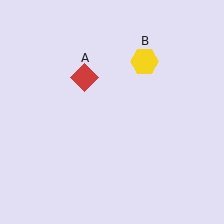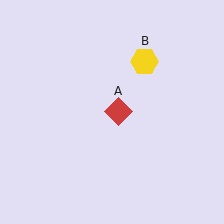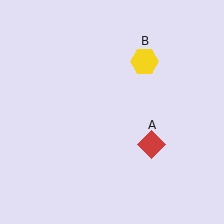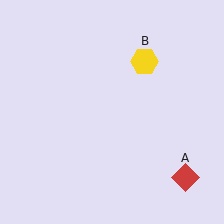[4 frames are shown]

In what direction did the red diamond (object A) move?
The red diamond (object A) moved down and to the right.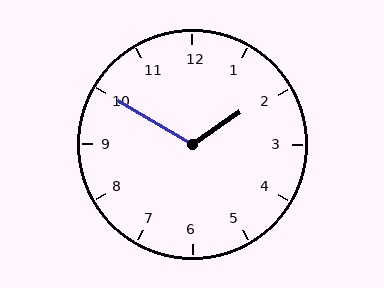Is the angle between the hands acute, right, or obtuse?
It is obtuse.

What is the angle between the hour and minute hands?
Approximately 115 degrees.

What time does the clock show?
1:50.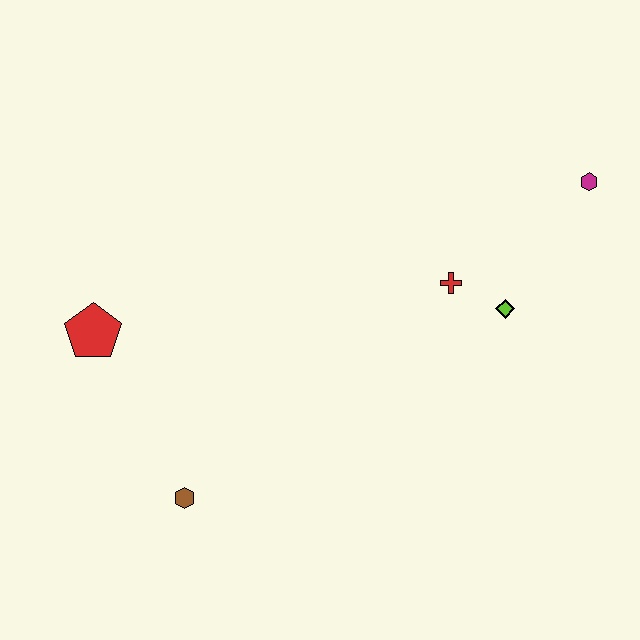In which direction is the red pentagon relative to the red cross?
The red pentagon is to the left of the red cross.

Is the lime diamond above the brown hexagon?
Yes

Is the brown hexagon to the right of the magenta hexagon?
No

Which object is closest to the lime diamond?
The red cross is closest to the lime diamond.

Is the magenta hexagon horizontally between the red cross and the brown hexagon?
No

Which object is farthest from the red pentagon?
The magenta hexagon is farthest from the red pentagon.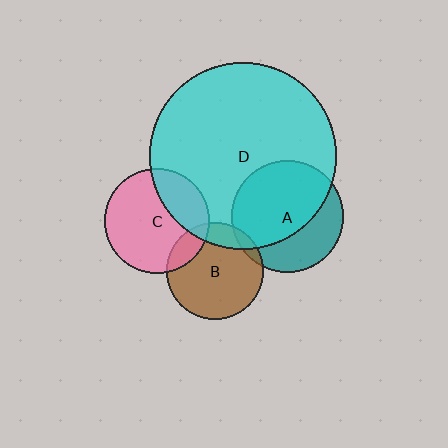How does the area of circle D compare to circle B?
Approximately 3.7 times.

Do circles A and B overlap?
Yes.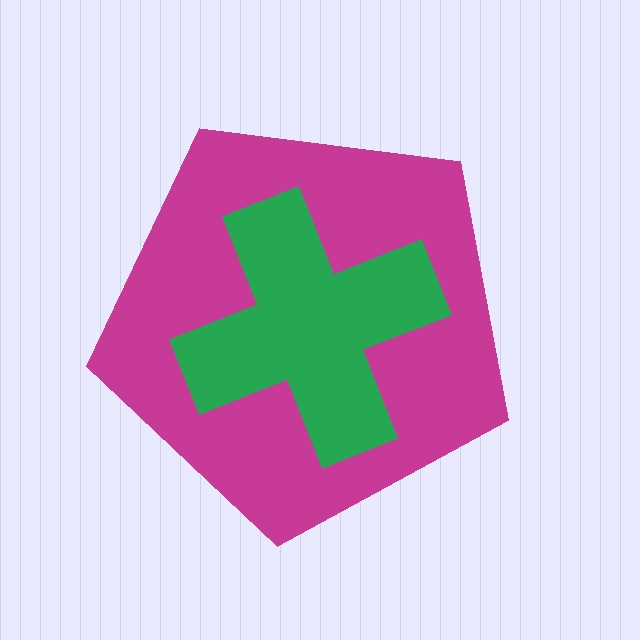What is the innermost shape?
The green cross.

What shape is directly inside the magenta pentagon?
The green cross.